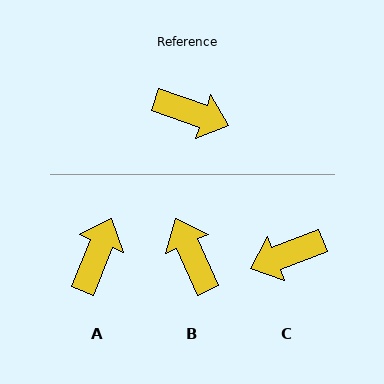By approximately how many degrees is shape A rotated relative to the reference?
Approximately 88 degrees counter-clockwise.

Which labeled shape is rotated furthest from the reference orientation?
C, about 139 degrees away.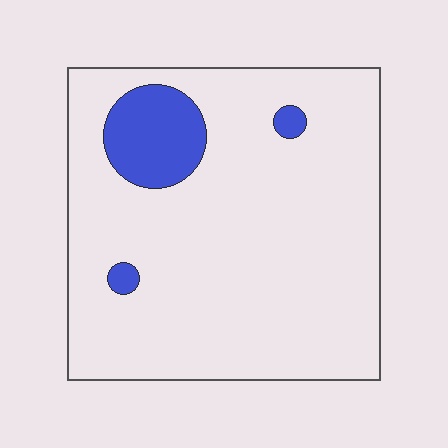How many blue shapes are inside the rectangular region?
3.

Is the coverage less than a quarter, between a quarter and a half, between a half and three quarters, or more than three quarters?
Less than a quarter.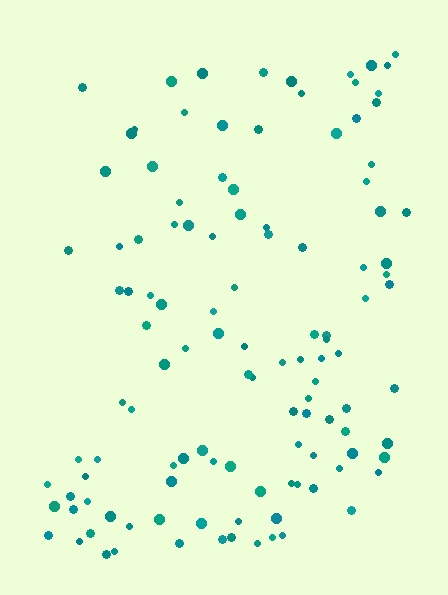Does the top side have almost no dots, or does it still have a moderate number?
Still a moderate number, just noticeably fewer than the bottom.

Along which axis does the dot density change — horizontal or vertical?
Vertical.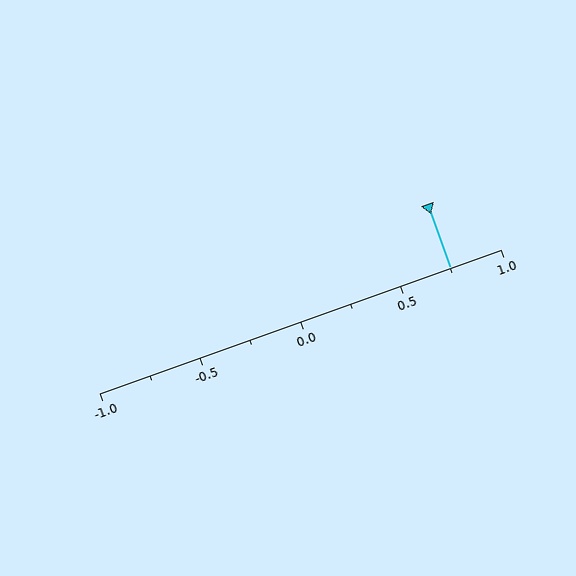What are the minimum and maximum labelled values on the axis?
The axis runs from -1.0 to 1.0.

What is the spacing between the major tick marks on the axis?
The major ticks are spaced 0.5 apart.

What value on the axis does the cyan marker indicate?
The marker indicates approximately 0.75.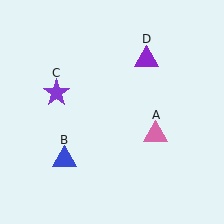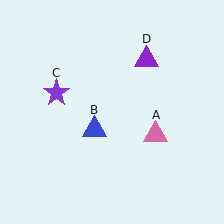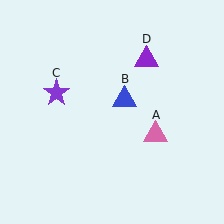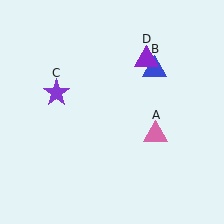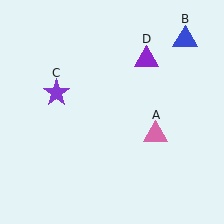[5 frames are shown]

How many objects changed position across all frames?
1 object changed position: blue triangle (object B).